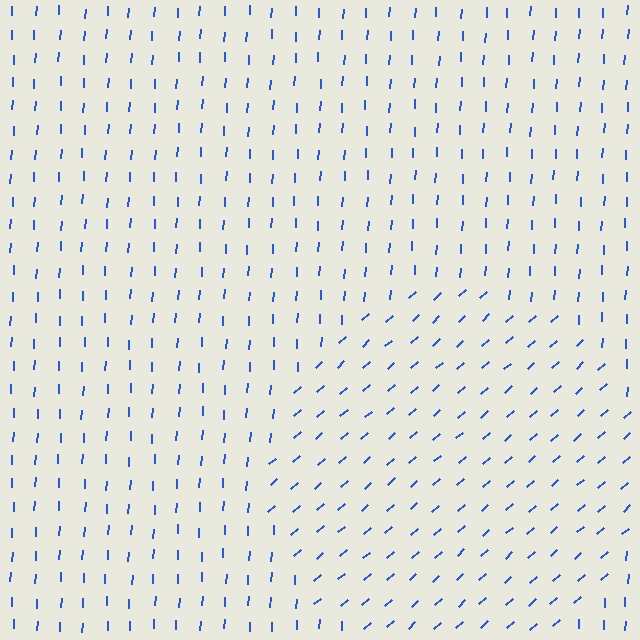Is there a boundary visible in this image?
Yes, there is a texture boundary formed by a change in line orientation.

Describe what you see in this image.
The image is filled with small blue line segments. A circle region in the image has lines oriented differently from the surrounding lines, creating a visible texture boundary.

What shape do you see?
I see a circle.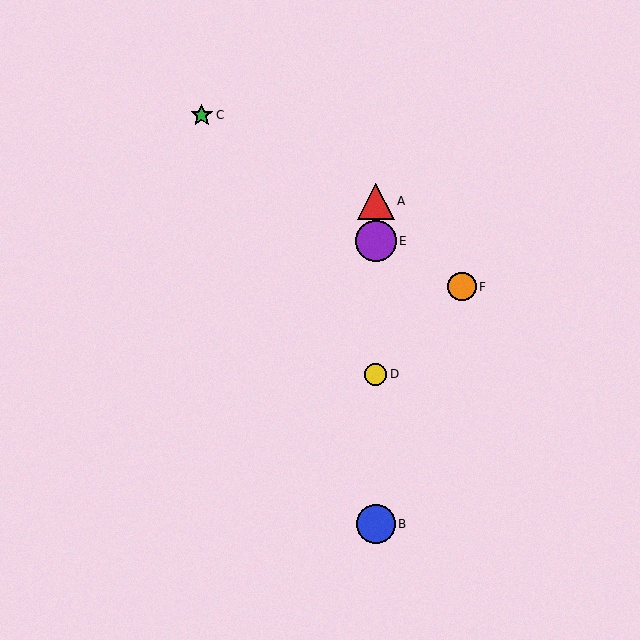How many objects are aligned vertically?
4 objects (A, B, D, E) are aligned vertically.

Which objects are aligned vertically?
Objects A, B, D, E are aligned vertically.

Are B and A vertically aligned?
Yes, both are at x≈376.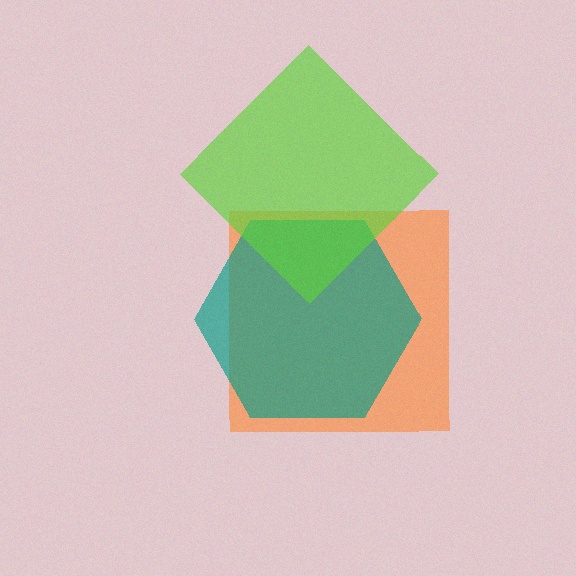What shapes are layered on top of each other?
The layered shapes are: an orange square, a teal hexagon, a lime diamond.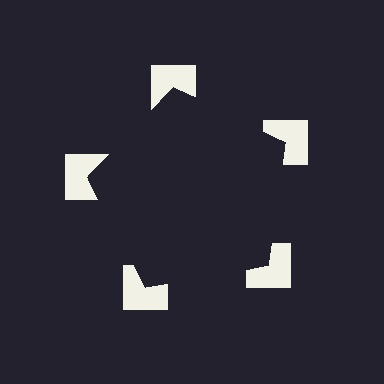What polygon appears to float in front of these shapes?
An illusory pentagon — its edges are inferred from the aligned wedge cuts in the notched squares, not physically drawn.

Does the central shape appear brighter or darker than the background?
It typically appears slightly darker than the background, even though no actual brightness change is drawn.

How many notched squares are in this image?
There are 5 — one at each vertex of the illusory pentagon.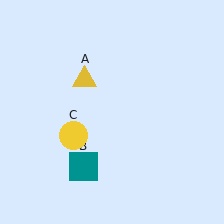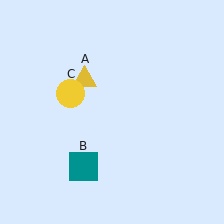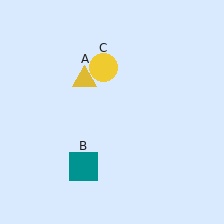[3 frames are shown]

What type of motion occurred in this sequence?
The yellow circle (object C) rotated clockwise around the center of the scene.